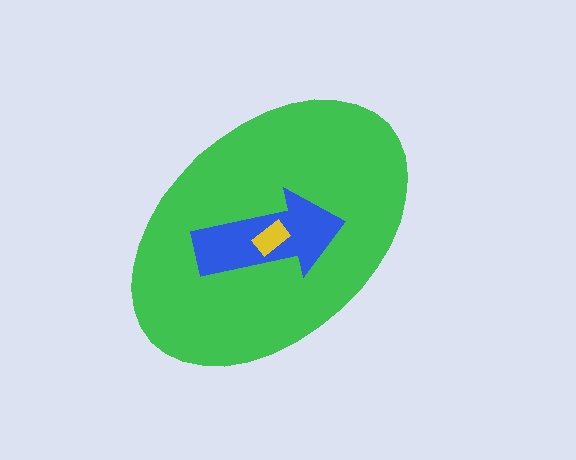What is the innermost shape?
The yellow rectangle.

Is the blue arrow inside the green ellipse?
Yes.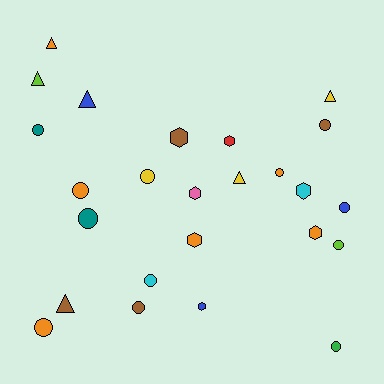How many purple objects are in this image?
There are no purple objects.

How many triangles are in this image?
There are 6 triangles.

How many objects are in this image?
There are 25 objects.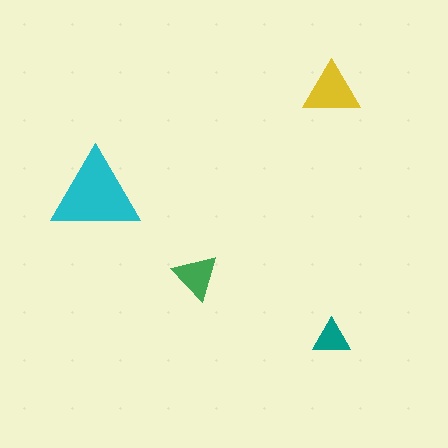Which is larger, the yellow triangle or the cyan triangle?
The cyan one.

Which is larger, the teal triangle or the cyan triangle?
The cyan one.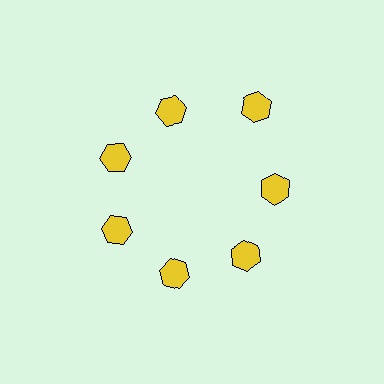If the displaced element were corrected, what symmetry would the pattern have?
It would have 7-fold rotational symmetry — the pattern would map onto itself every 51 degrees.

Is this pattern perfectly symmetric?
No. The 7 yellow hexagons are arranged in a ring, but one element near the 1 o'clock position is pushed outward from the center, breaking the 7-fold rotational symmetry.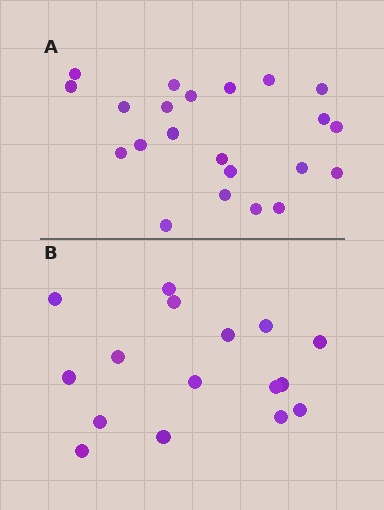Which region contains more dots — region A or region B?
Region A (the top region) has more dots.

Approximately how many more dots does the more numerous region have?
Region A has about 6 more dots than region B.